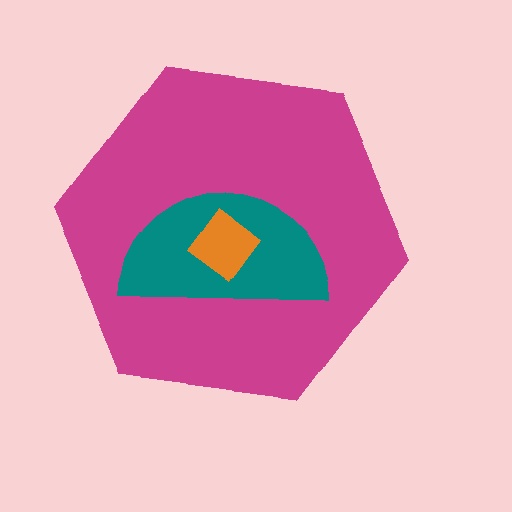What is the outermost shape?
The magenta hexagon.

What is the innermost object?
The orange diamond.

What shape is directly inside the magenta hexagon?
The teal semicircle.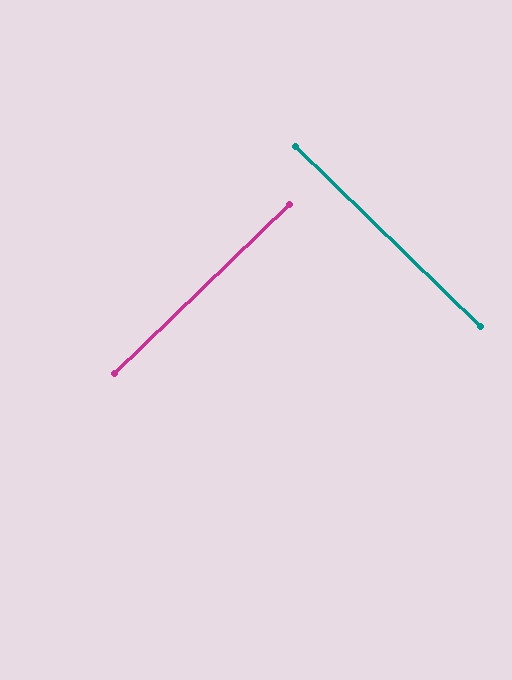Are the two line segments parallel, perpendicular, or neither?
Perpendicular — they meet at approximately 88°.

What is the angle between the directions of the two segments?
Approximately 88 degrees.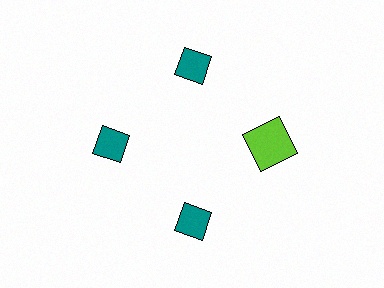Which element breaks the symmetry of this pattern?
The lime square at roughly the 3 o'clock position breaks the symmetry. All other shapes are teal diamonds.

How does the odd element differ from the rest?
It differs in both color (lime instead of teal) and shape (square instead of diamond).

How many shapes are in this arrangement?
There are 4 shapes arranged in a ring pattern.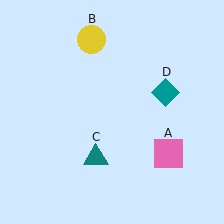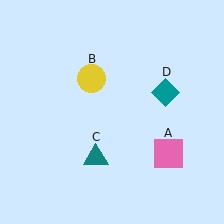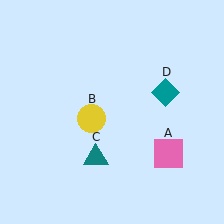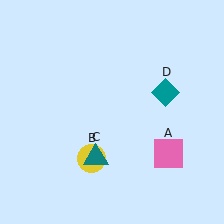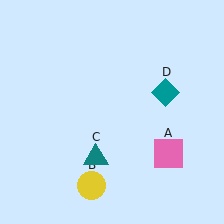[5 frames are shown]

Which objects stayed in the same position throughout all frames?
Pink square (object A) and teal triangle (object C) and teal diamond (object D) remained stationary.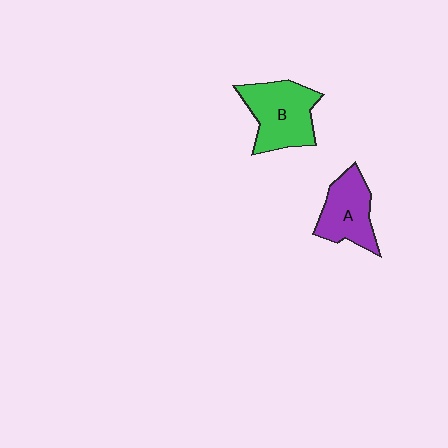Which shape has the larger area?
Shape B (green).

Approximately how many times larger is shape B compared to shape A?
Approximately 1.3 times.